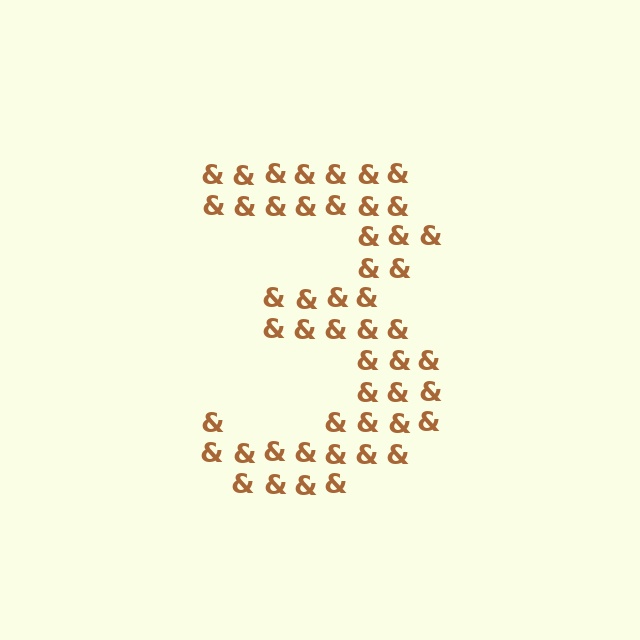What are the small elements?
The small elements are ampersands.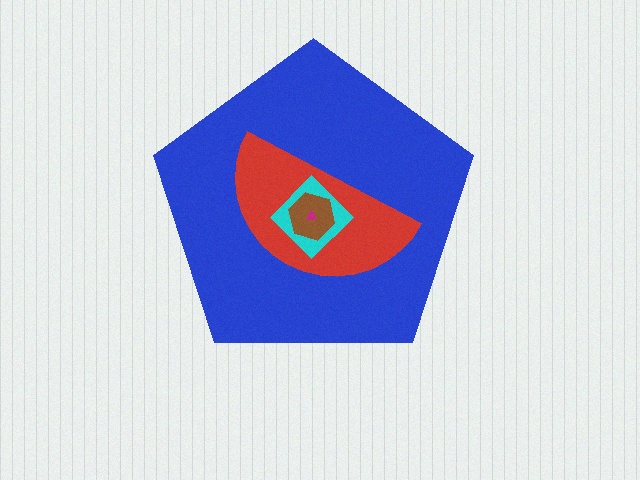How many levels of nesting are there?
5.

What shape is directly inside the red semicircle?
The cyan diamond.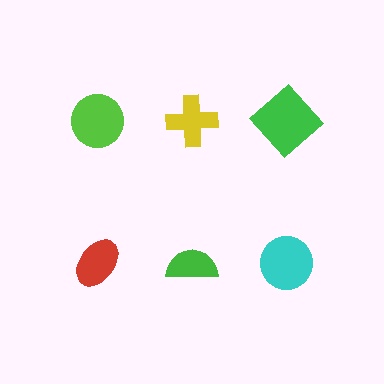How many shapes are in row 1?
3 shapes.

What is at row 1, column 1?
A lime circle.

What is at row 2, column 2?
A green semicircle.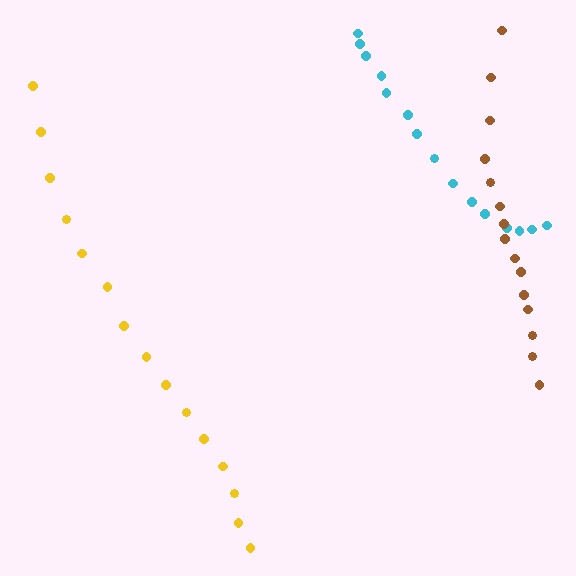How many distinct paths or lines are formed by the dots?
There are 3 distinct paths.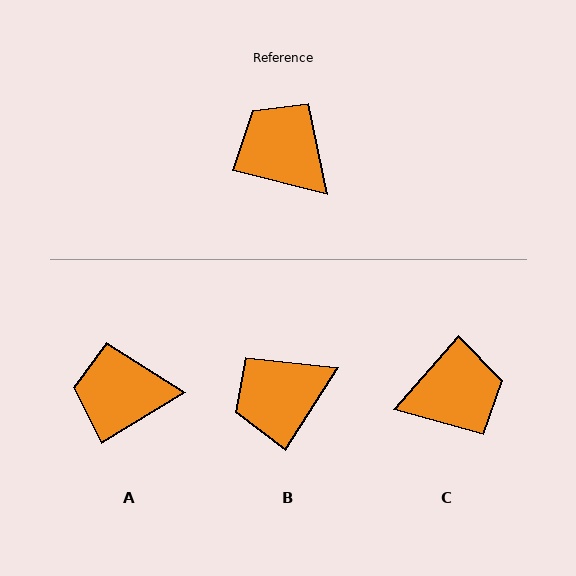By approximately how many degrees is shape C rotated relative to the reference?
Approximately 117 degrees clockwise.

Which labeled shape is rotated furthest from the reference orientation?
C, about 117 degrees away.